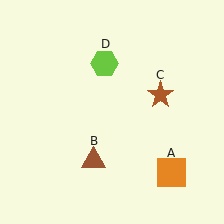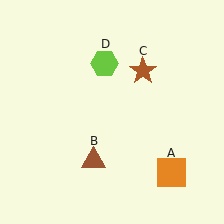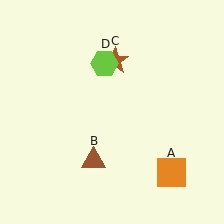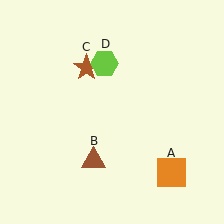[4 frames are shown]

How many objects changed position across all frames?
1 object changed position: brown star (object C).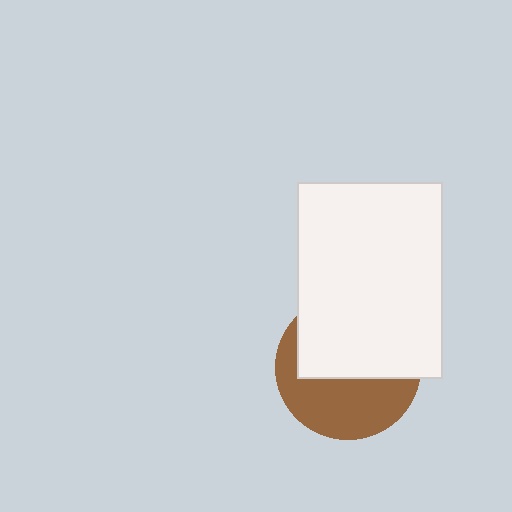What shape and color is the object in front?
The object in front is a white rectangle.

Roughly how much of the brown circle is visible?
About half of it is visible (roughly 46%).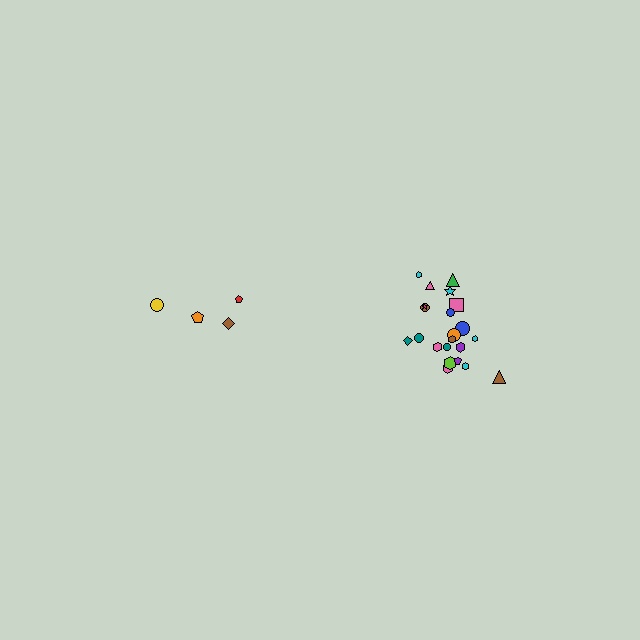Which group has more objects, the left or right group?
The right group.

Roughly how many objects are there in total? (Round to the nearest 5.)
Roughly 25 objects in total.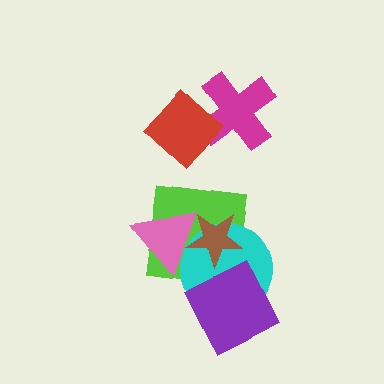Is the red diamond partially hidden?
No, no other shape covers it.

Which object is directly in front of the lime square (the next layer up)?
The cyan circle is directly in front of the lime square.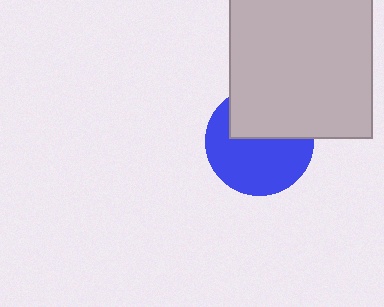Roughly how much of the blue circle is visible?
About half of it is visible (roughly 60%).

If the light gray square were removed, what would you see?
You would see the complete blue circle.